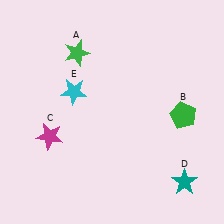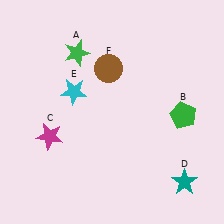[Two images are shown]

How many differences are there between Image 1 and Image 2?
There is 1 difference between the two images.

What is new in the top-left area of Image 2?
A brown circle (F) was added in the top-left area of Image 2.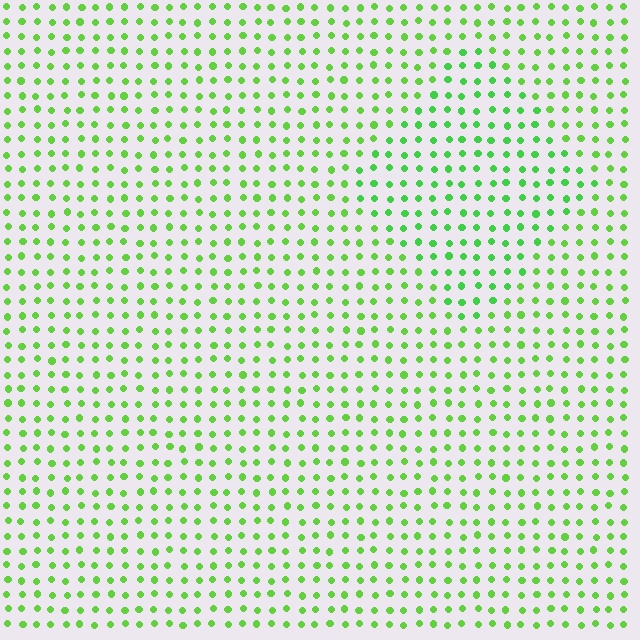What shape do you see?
I see a diamond.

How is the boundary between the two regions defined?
The boundary is defined purely by a slight shift in hue (about 18 degrees). Spacing, size, and orientation are identical on both sides.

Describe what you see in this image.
The image is filled with small lime elements in a uniform arrangement. A diamond-shaped region is visible where the elements are tinted to a slightly different hue, forming a subtle color boundary.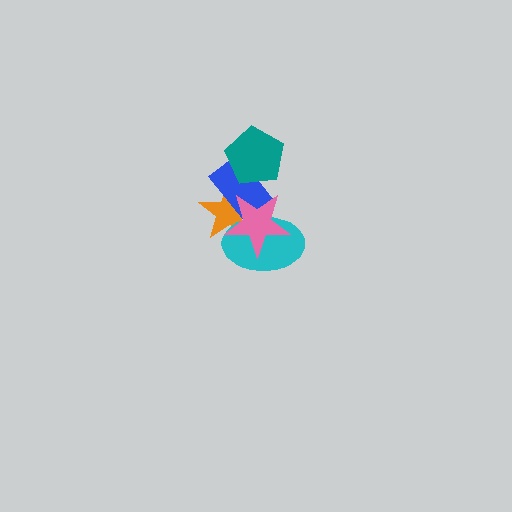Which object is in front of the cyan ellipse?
The pink star is in front of the cyan ellipse.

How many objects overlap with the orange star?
3 objects overlap with the orange star.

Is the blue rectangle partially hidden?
Yes, it is partially covered by another shape.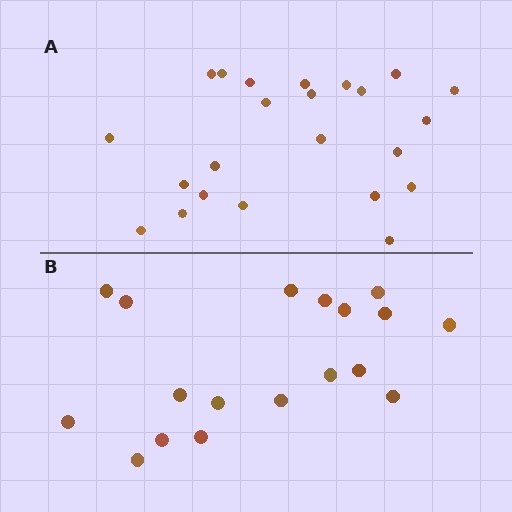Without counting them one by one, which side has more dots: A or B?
Region A (the top region) has more dots.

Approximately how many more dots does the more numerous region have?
Region A has about 5 more dots than region B.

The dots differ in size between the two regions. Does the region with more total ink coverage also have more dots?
No. Region B has more total ink coverage because its dots are larger, but region A actually contains more individual dots. Total area can be misleading — the number of items is what matters here.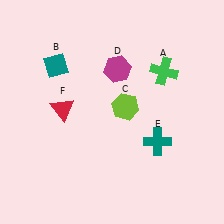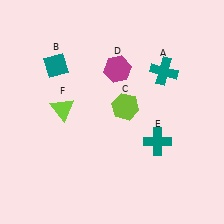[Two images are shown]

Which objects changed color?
A changed from green to teal. F changed from red to lime.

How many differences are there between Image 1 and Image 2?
There are 2 differences between the two images.